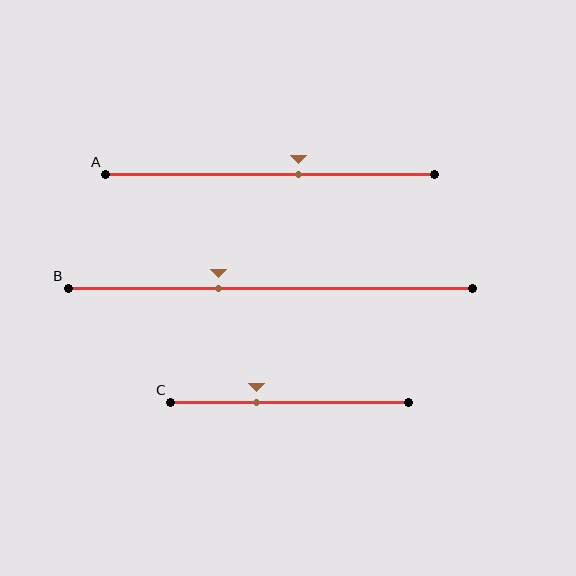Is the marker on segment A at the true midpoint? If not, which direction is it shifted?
No, the marker on segment A is shifted to the right by about 9% of the segment length.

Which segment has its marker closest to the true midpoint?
Segment A has its marker closest to the true midpoint.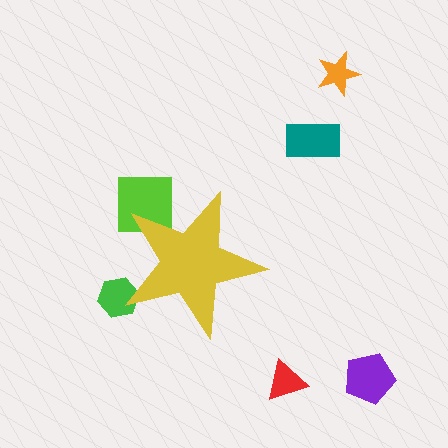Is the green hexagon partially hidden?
Yes, the green hexagon is partially hidden behind the yellow star.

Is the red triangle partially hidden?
No, the red triangle is fully visible.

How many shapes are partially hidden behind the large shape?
2 shapes are partially hidden.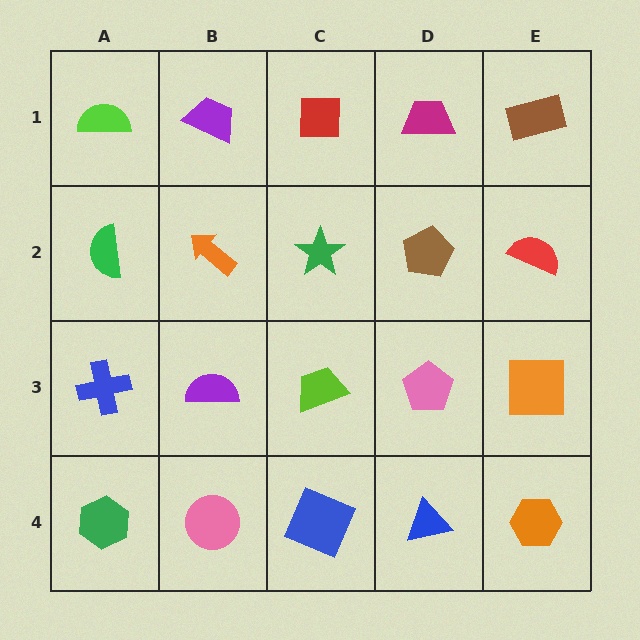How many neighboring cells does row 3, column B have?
4.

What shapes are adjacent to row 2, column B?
A purple trapezoid (row 1, column B), a purple semicircle (row 3, column B), a green semicircle (row 2, column A), a green star (row 2, column C).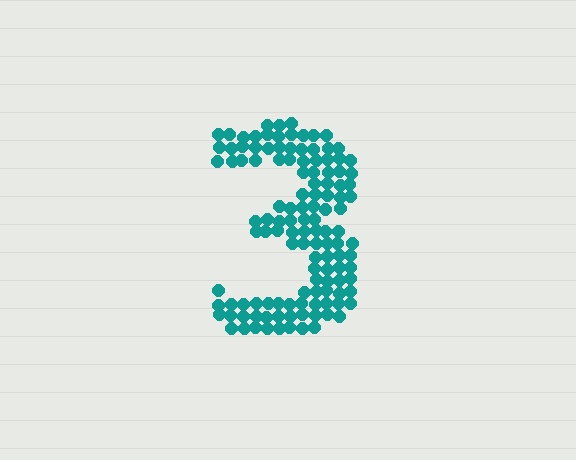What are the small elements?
The small elements are circles.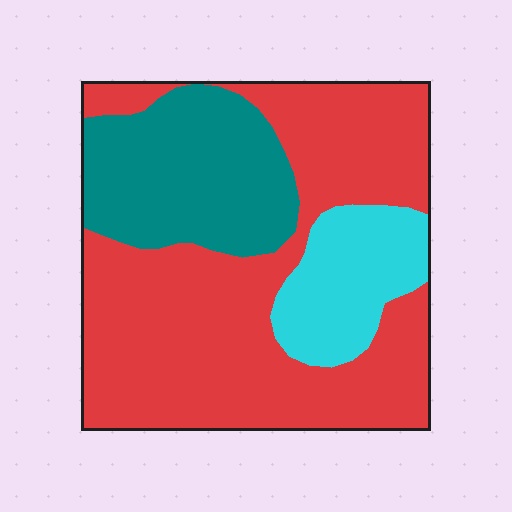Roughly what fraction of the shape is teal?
Teal covers 24% of the shape.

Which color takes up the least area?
Cyan, at roughly 15%.